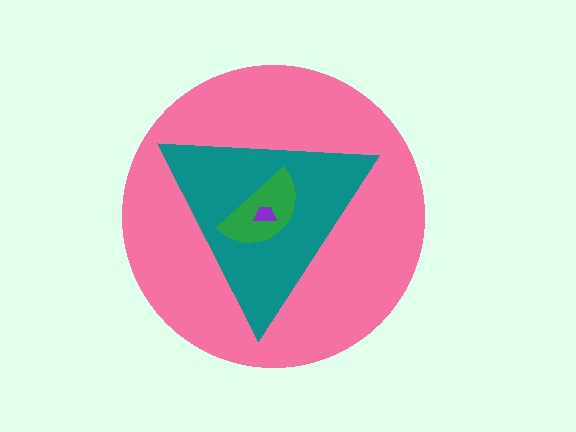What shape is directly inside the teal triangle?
The green semicircle.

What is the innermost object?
The purple trapezoid.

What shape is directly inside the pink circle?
The teal triangle.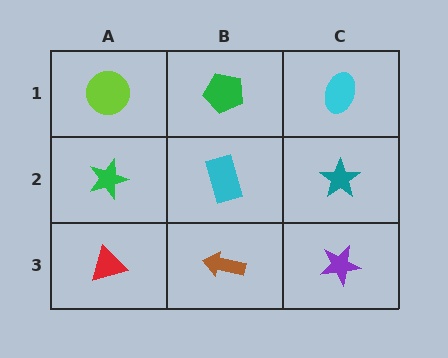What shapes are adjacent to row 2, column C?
A cyan ellipse (row 1, column C), a purple star (row 3, column C), a cyan rectangle (row 2, column B).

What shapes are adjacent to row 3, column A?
A green star (row 2, column A), a brown arrow (row 3, column B).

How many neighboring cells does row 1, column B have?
3.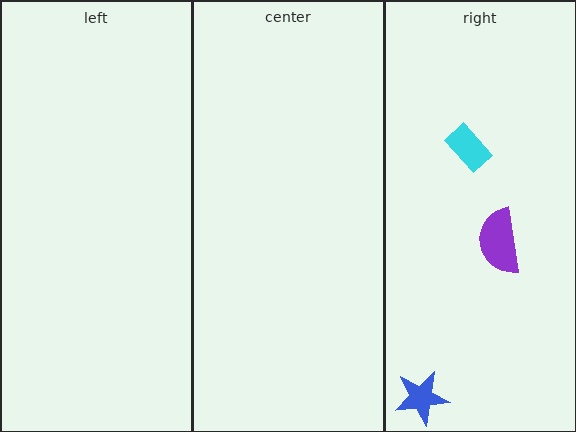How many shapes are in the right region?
3.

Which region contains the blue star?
The right region.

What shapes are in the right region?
The purple semicircle, the blue star, the cyan rectangle.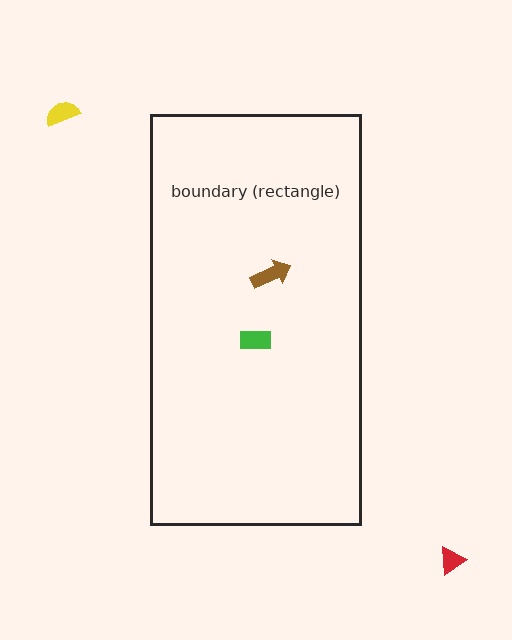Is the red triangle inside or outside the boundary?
Outside.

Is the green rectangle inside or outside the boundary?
Inside.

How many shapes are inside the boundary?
2 inside, 2 outside.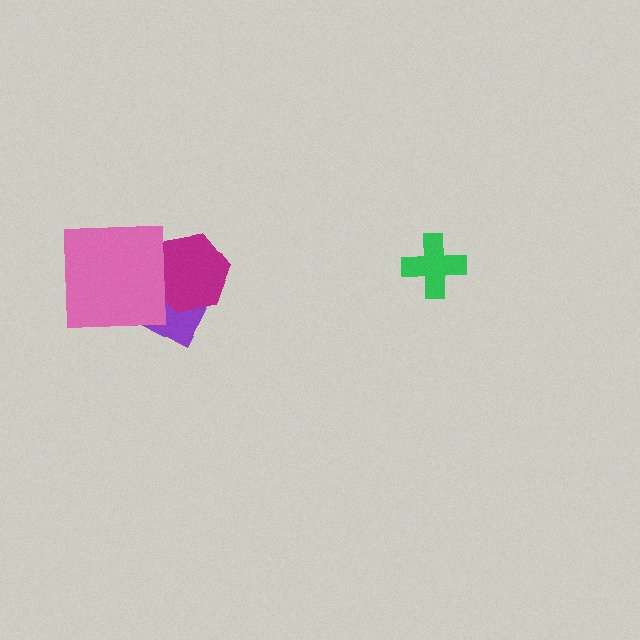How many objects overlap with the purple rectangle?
2 objects overlap with the purple rectangle.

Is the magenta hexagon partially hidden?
Yes, it is partially covered by another shape.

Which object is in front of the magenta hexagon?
The pink square is in front of the magenta hexagon.